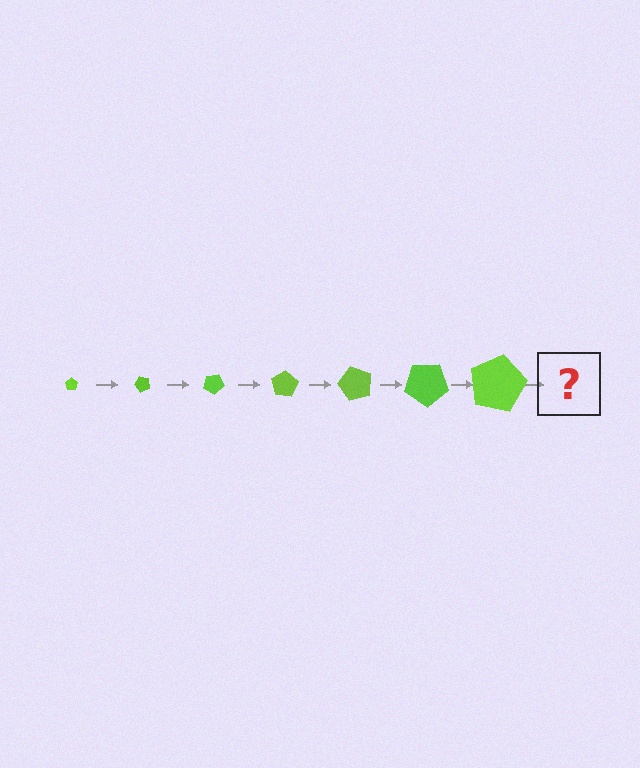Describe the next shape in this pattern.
It should be a pentagon, larger than the previous one and rotated 350 degrees from the start.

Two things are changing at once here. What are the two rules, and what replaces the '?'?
The two rules are that the pentagon grows larger each step and it rotates 50 degrees each step. The '?' should be a pentagon, larger than the previous one and rotated 350 degrees from the start.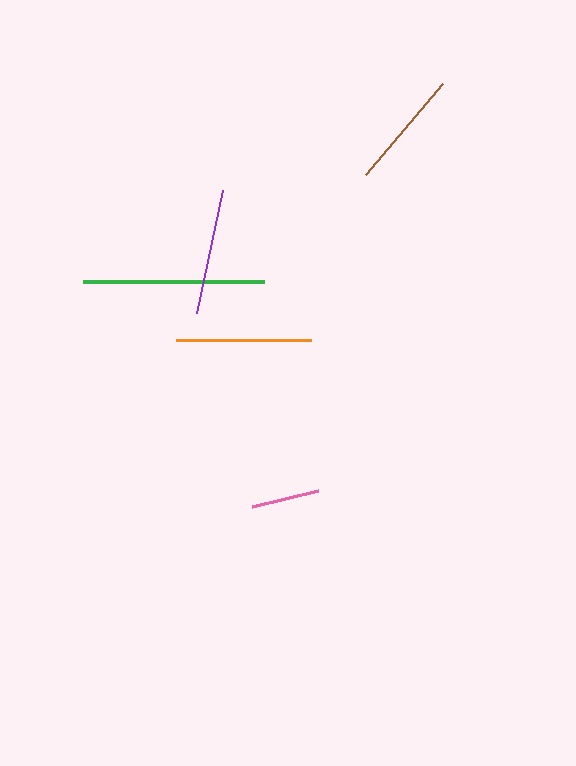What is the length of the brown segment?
The brown segment is approximately 119 pixels long.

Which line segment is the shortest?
The pink line is the shortest at approximately 68 pixels.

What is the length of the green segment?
The green segment is approximately 180 pixels long.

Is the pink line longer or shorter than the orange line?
The orange line is longer than the pink line.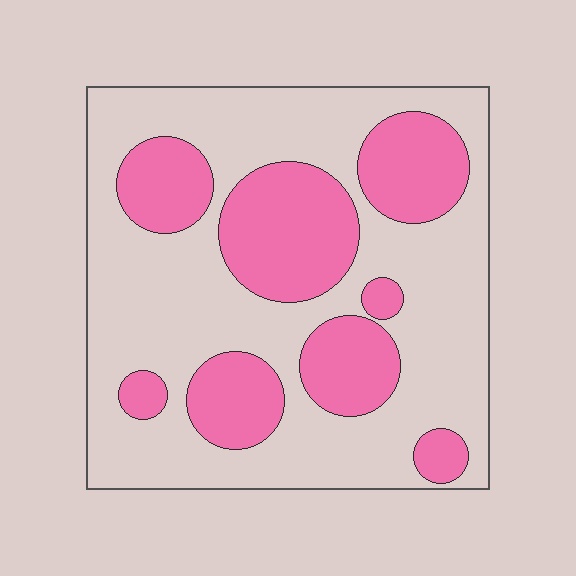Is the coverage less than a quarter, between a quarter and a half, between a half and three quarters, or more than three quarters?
Between a quarter and a half.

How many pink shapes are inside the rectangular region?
8.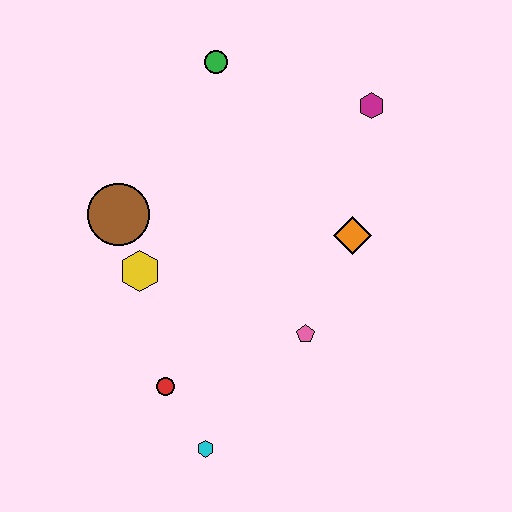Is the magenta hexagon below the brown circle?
No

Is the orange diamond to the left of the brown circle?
No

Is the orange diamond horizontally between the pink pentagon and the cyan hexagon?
No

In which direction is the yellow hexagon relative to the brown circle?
The yellow hexagon is below the brown circle.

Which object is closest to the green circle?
The magenta hexagon is closest to the green circle.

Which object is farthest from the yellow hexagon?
The magenta hexagon is farthest from the yellow hexagon.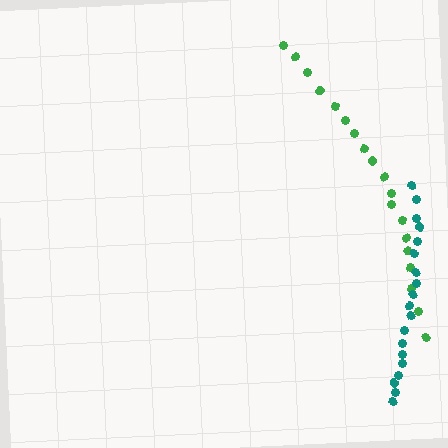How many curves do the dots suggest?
There are 2 distinct paths.